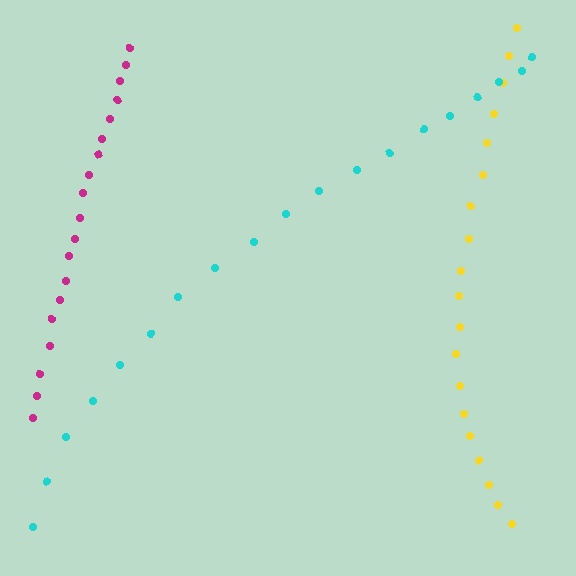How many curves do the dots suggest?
There are 3 distinct paths.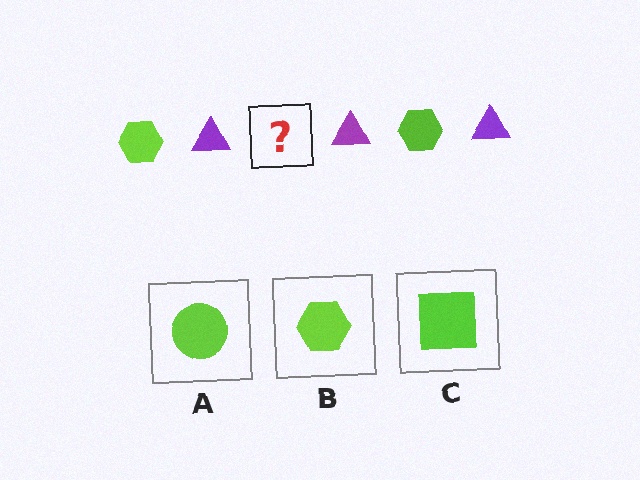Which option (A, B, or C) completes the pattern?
B.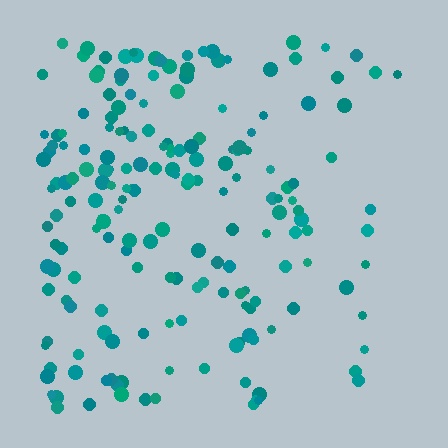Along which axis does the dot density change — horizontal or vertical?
Horizontal.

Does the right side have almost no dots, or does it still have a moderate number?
Still a moderate number, just noticeably fewer than the left.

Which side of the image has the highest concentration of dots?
The left.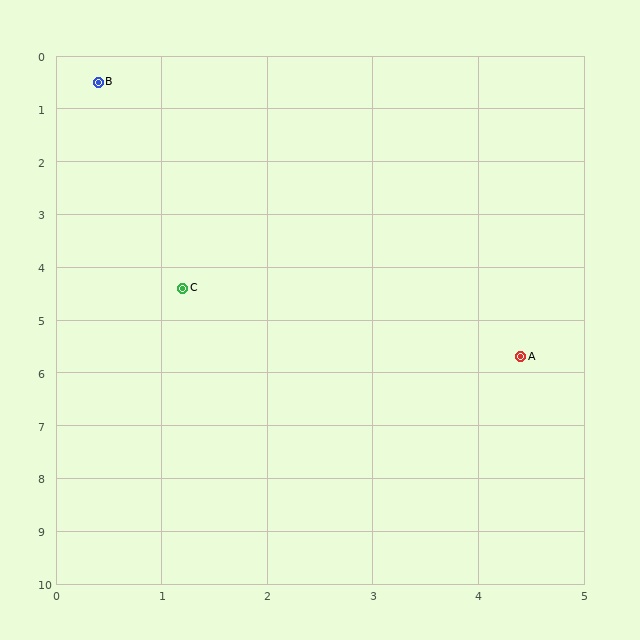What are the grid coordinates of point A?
Point A is at approximately (4.4, 5.7).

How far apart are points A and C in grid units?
Points A and C are about 3.5 grid units apart.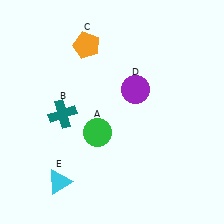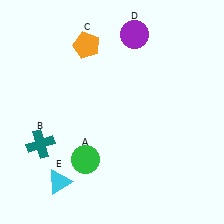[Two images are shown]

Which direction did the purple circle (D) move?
The purple circle (D) moved up.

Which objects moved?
The objects that moved are: the green circle (A), the teal cross (B), the purple circle (D).